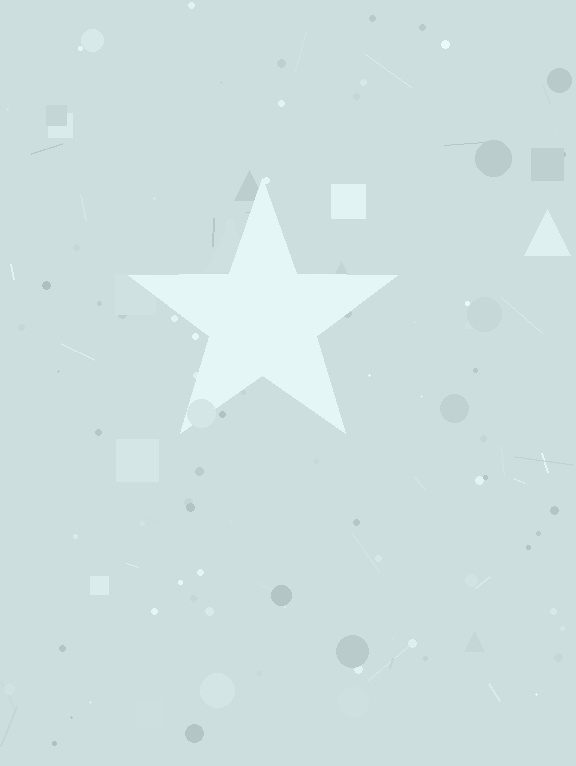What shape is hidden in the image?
A star is hidden in the image.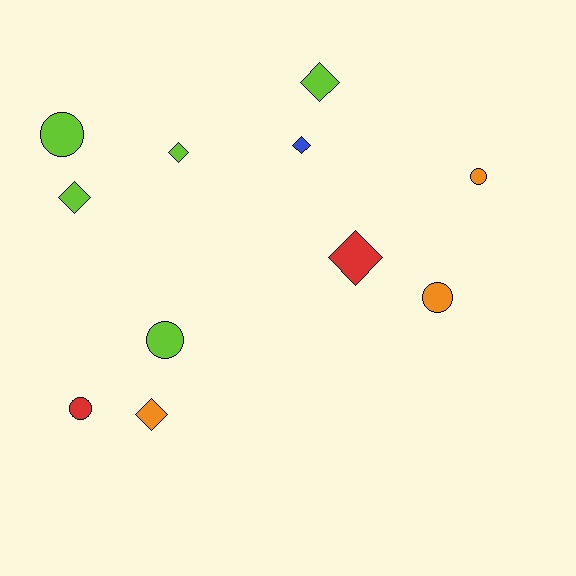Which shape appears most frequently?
Diamond, with 6 objects.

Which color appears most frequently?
Lime, with 5 objects.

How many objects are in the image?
There are 11 objects.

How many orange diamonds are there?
There is 1 orange diamond.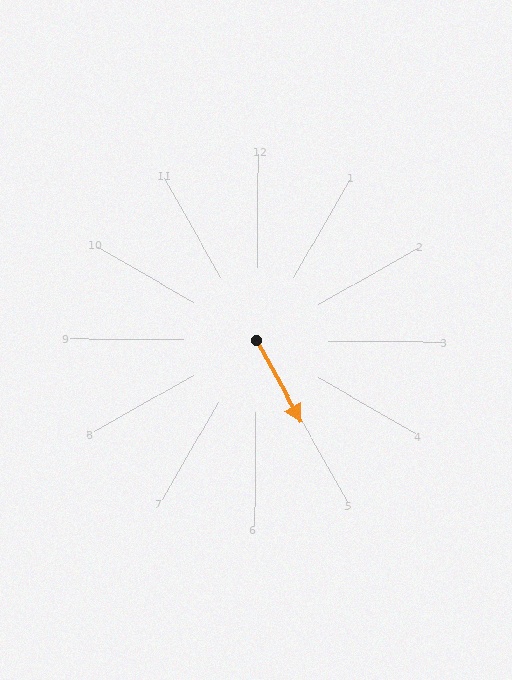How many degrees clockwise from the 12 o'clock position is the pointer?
Approximately 151 degrees.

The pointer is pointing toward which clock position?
Roughly 5 o'clock.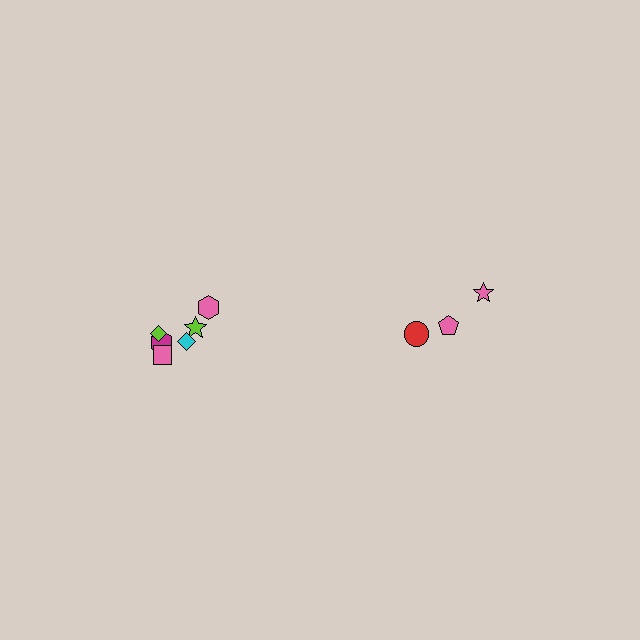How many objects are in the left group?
There are 6 objects.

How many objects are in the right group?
There are 3 objects.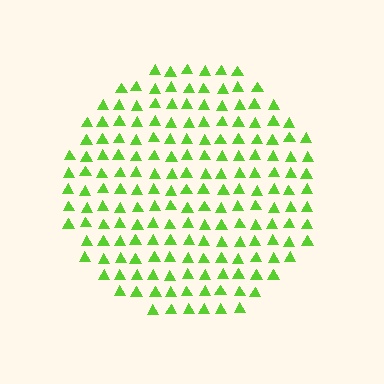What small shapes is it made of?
It is made of small triangles.